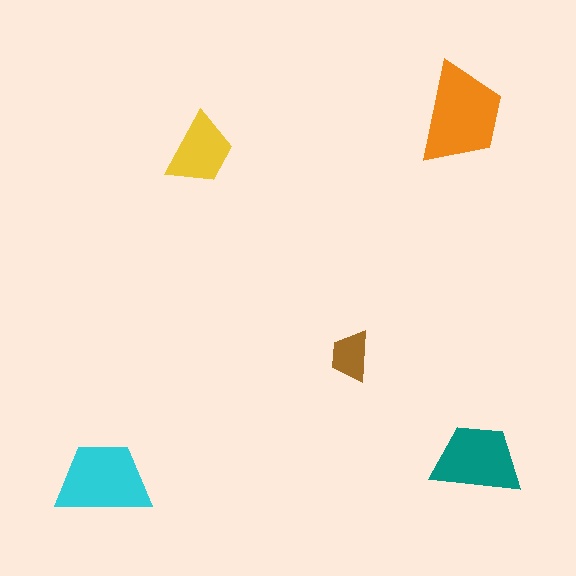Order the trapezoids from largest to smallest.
the orange one, the cyan one, the teal one, the yellow one, the brown one.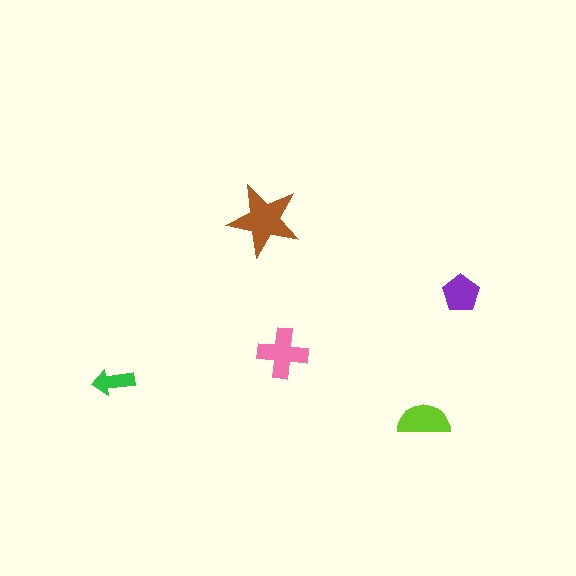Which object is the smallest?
The green arrow.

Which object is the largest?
The brown star.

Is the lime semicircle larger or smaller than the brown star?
Smaller.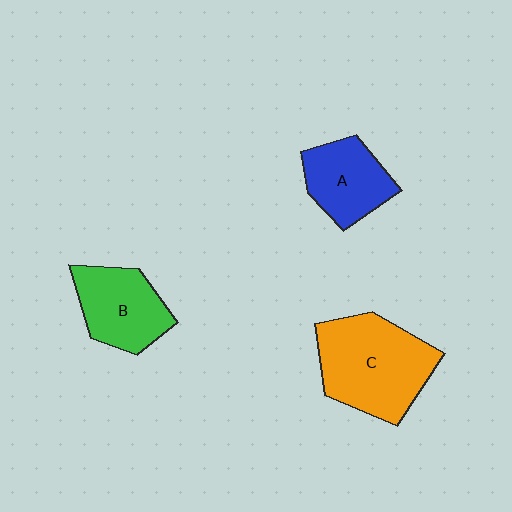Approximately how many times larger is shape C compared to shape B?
Approximately 1.5 times.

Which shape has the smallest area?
Shape A (blue).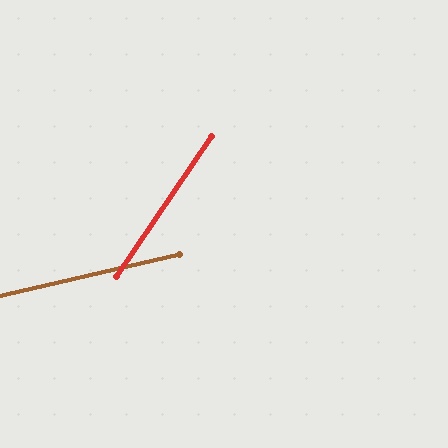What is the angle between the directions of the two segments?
Approximately 43 degrees.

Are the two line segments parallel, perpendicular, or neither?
Neither parallel nor perpendicular — they differ by about 43°.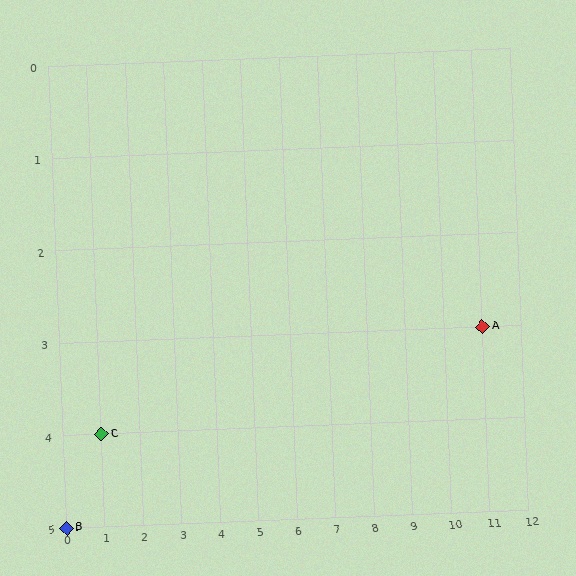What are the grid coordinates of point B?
Point B is at grid coordinates (0, 5).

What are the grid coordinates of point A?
Point A is at grid coordinates (11, 3).